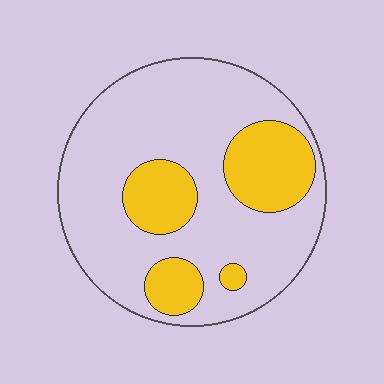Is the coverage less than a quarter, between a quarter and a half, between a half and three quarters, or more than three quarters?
Between a quarter and a half.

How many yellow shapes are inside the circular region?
4.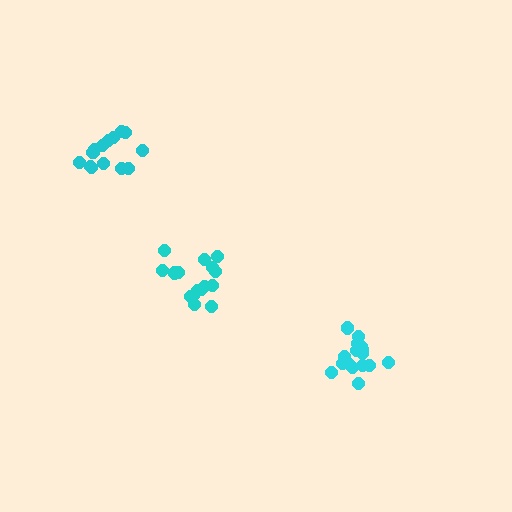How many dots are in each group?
Group 1: 16 dots, Group 2: 14 dots, Group 3: 16 dots (46 total).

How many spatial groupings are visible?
There are 3 spatial groupings.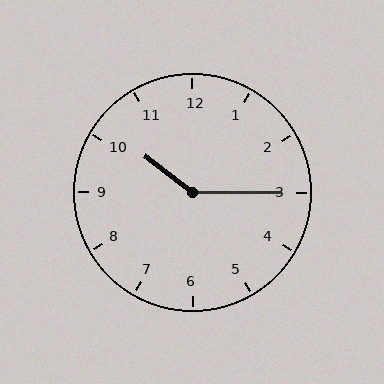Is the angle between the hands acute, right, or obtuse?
It is obtuse.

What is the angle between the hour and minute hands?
Approximately 142 degrees.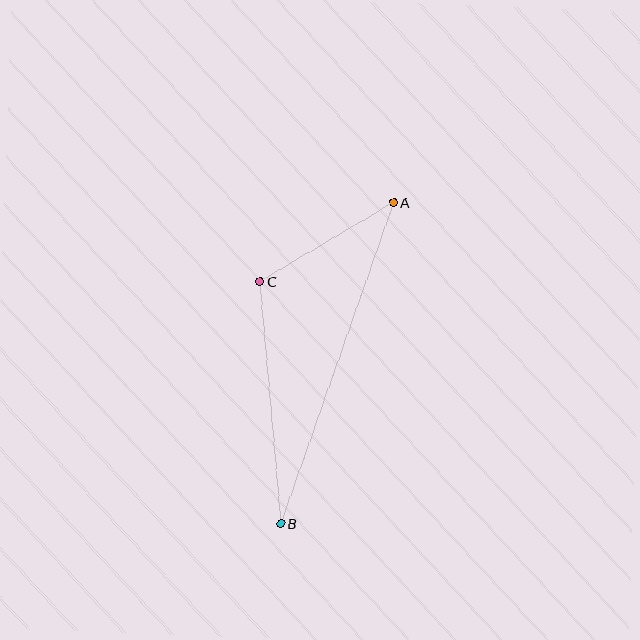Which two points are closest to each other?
Points A and C are closest to each other.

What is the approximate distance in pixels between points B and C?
The distance between B and C is approximately 243 pixels.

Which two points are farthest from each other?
Points A and B are farthest from each other.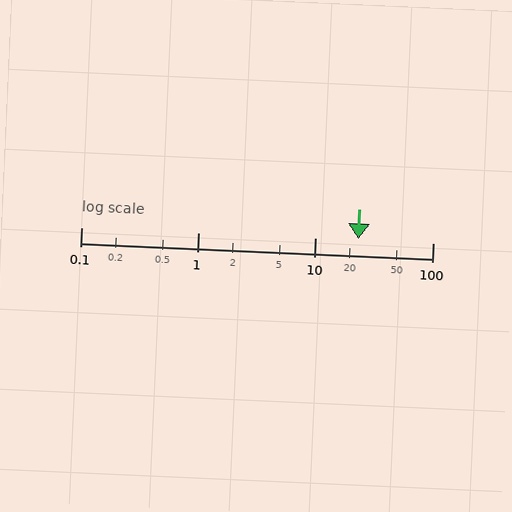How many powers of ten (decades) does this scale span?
The scale spans 3 decades, from 0.1 to 100.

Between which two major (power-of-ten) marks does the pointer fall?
The pointer is between 10 and 100.